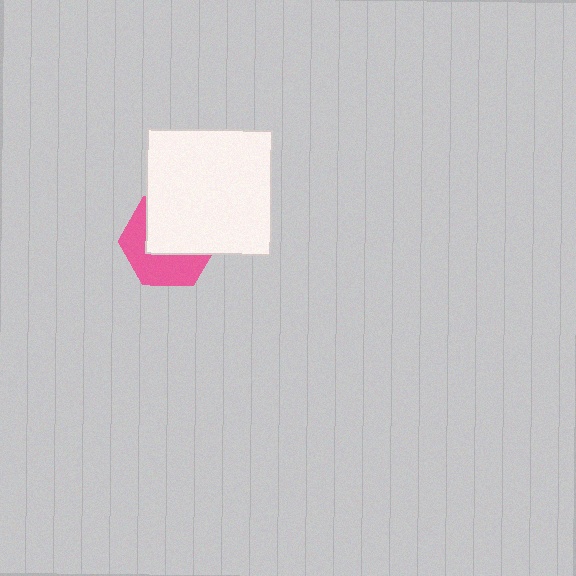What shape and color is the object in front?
The object in front is a white square.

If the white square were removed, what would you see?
You would see the complete pink hexagon.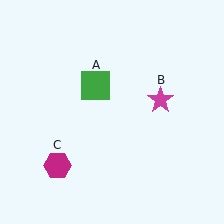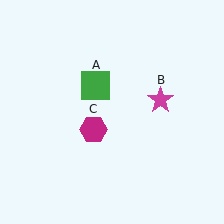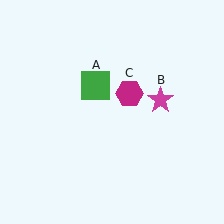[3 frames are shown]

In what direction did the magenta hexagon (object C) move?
The magenta hexagon (object C) moved up and to the right.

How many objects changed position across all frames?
1 object changed position: magenta hexagon (object C).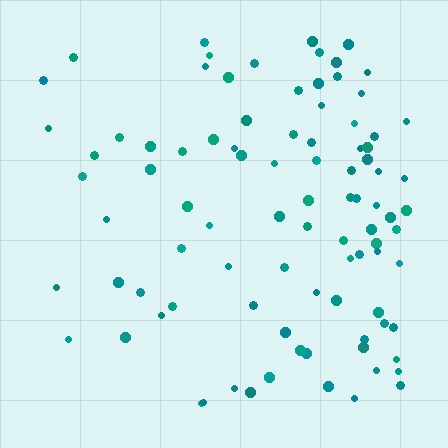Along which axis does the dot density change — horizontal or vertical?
Horizontal.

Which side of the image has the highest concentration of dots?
The right.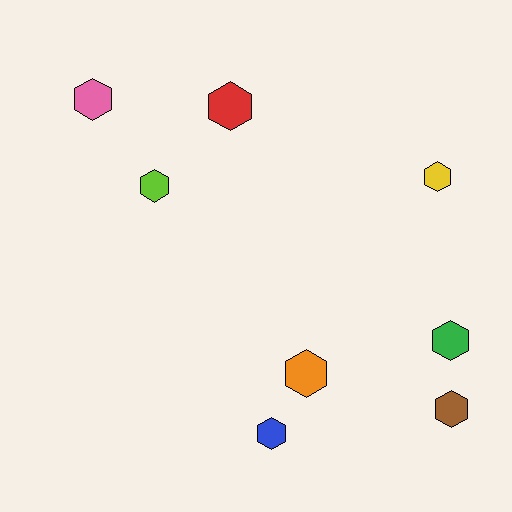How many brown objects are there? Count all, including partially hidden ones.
There is 1 brown object.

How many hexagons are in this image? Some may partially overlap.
There are 8 hexagons.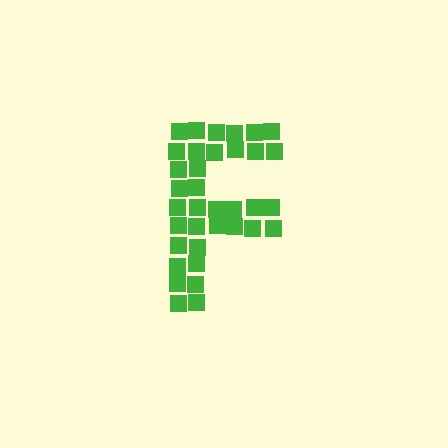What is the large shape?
The large shape is the letter F.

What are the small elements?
The small elements are squares.